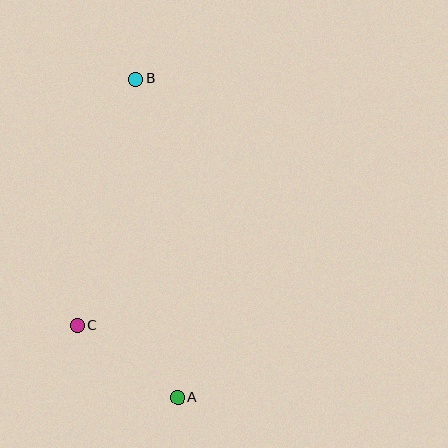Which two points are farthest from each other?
Points A and B are farthest from each other.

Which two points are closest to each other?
Points A and C are closest to each other.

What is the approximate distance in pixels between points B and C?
The distance between B and C is approximately 253 pixels.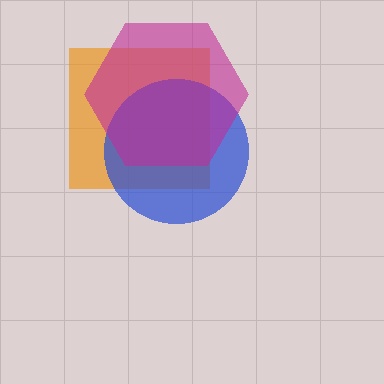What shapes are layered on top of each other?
The layered shapes are: an orange square, a blue circle, a magenta hexagon.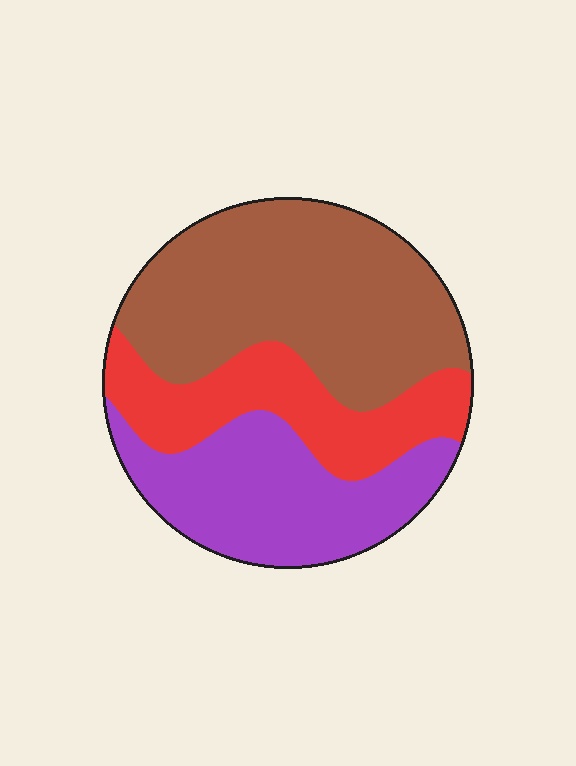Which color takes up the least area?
Red, at roughly 25%.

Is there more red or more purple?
Purple.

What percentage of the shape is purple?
Purple covers 30% of the shape.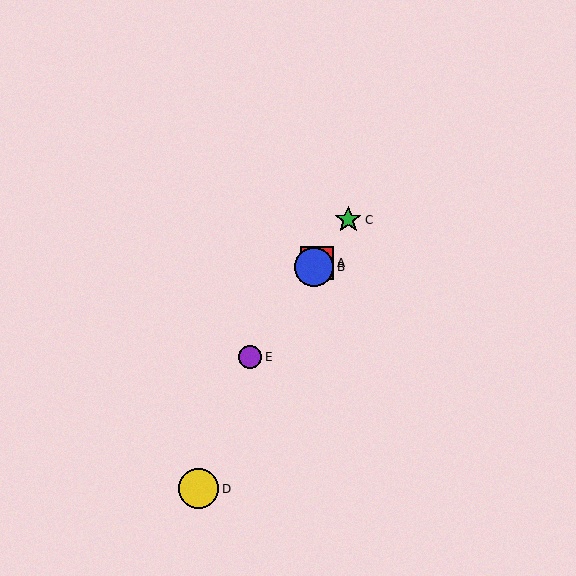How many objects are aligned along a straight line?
4 objects (A, B, C, E) are aligned along a straight line.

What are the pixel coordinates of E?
Object E is at (250, 357).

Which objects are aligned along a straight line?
Objects A, B, C, E are aligned along a straight line.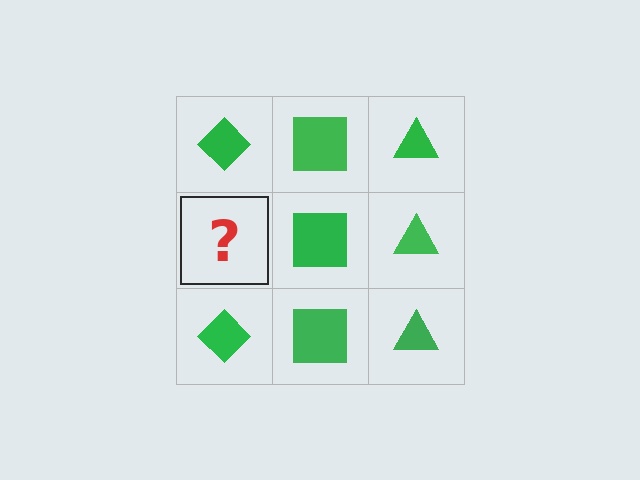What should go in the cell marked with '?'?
The missing cell should contain a green diamond.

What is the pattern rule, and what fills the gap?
The rule is that each column has a consistent shape. The gap should be filled with a green diamond.